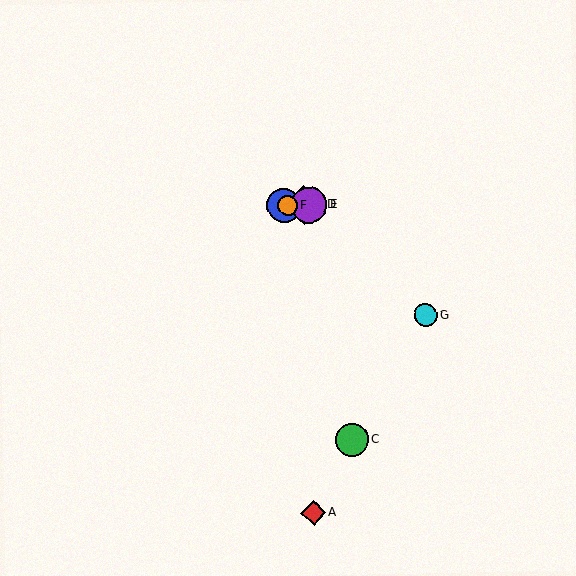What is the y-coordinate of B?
Object B is at y≈205.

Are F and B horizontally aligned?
Yes, both are at y≈205.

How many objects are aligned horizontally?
4 objects (B, D, E, F) are aligned horizontally.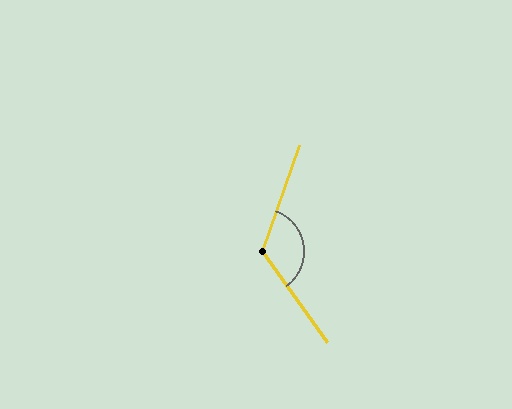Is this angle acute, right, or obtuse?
It is obtuse.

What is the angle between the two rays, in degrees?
Approximately 125 degrees.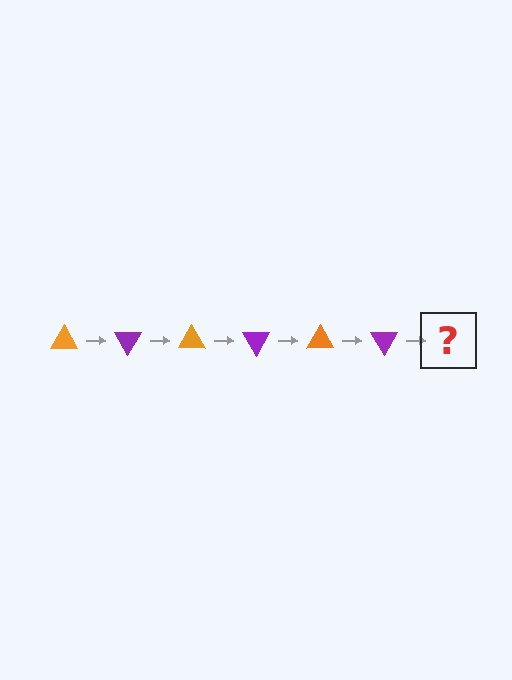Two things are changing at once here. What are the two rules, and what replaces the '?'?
The two rules are that it rotates 60 degrees each step and the color cycles through orange and purple. The '?' should be an orange triangle, rotated 360 degrees from the start.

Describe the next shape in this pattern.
It should be an orange triangle, rotated 360 degrees from the start.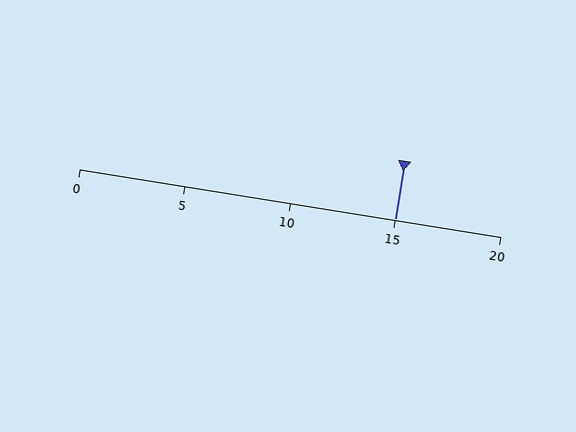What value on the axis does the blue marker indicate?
The marker indicates approximately 15.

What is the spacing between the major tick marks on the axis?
The major ticks are spaced 5 apart.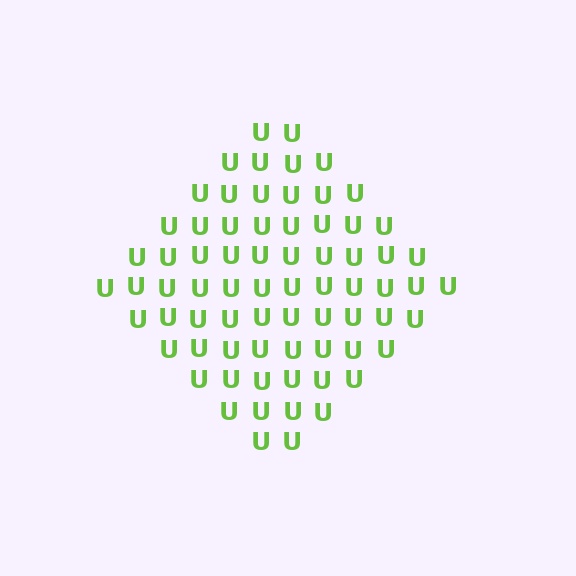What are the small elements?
The small elements are letter U's.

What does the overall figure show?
The overall figure shows a diamond.